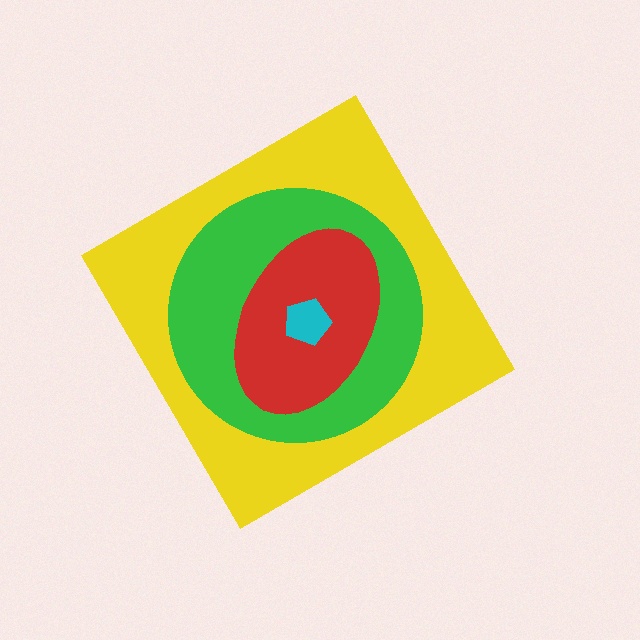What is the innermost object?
The cyan pentagon.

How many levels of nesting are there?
4.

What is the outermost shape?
The yellow diamond.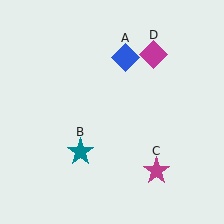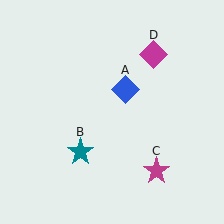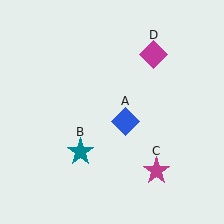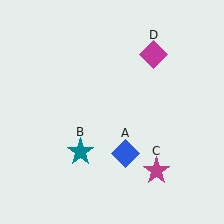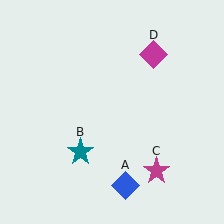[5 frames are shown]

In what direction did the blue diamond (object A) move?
The blue diamond (object A) moved down.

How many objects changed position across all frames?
1 object changed position: blue diamond (object A).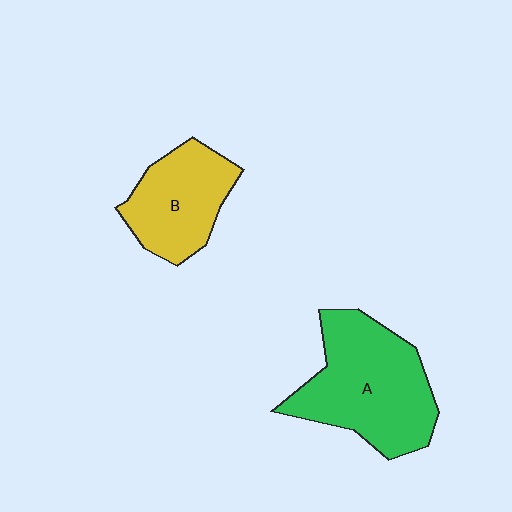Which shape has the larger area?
Shape A (green).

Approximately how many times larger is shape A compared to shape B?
Approximately 1.5 times.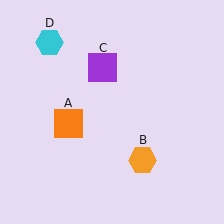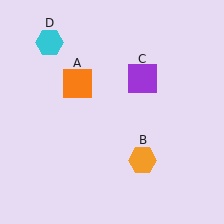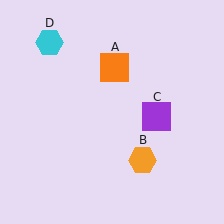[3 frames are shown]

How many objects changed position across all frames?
2 objects changed position: orange square (object A), purple square (object C).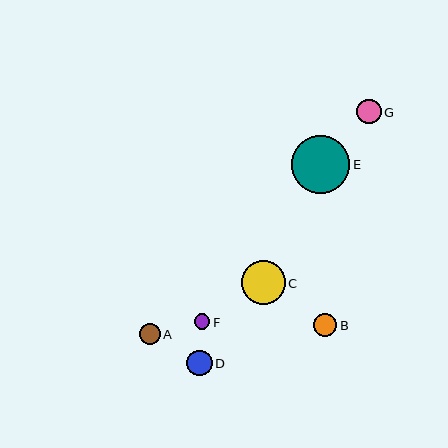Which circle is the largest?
Circle E is the largest with a size of approximately 59 pixels.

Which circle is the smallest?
Circle F is the smallest with a size of approximately 16 pixels.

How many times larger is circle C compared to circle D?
Circle C is approximately 1.7 times the size of circle D.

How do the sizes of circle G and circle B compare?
Circle G and circle B are approximately the same size.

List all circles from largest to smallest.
From largest to smallest: E, C, D, G, B, A, F.